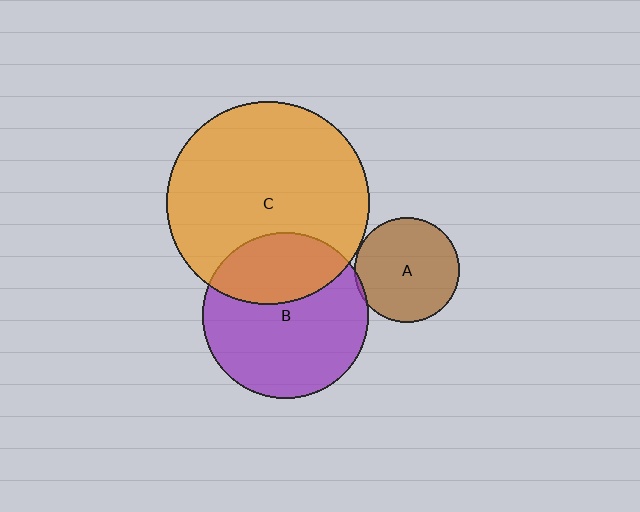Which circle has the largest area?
Circle C (orange).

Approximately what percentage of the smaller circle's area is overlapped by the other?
Approximately 35%.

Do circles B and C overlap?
Yes.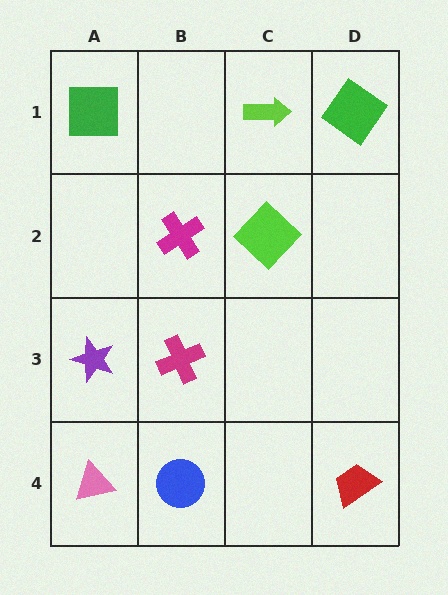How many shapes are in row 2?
2 shapes.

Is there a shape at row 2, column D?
No, that cell is empty.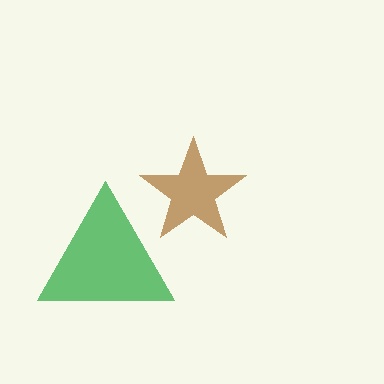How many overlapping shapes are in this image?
There are 2 overlapping shapes in the image.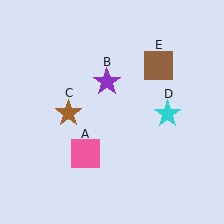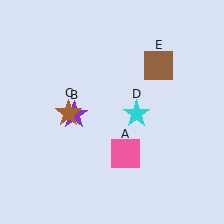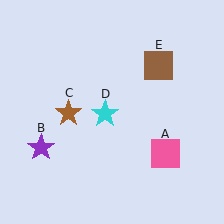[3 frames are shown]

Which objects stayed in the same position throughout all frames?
Brown star (object C) and brown square (object E) remained stationary.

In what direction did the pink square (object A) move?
The pink square (object A) moved right.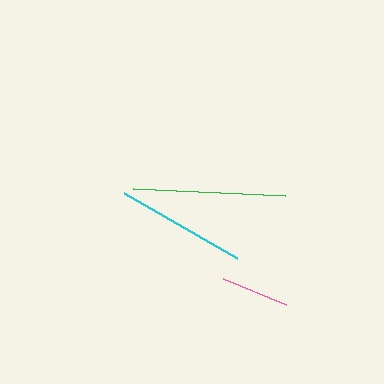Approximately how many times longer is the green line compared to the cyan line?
The green line is approximately 1.2 times the length of the cyan line.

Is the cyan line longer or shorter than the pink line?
The cyan line is longer than the pink line.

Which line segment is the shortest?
The pink line is the shortest at approximately 68 pixels.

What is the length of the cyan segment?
The cyan segment is approximately 130 pixels long.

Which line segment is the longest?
The green line is the longest at approximately 152 pixels.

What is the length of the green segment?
The green segment is approximately 152 pixels long.